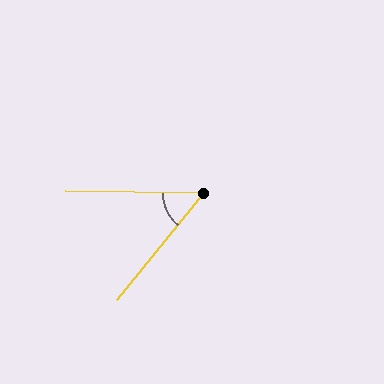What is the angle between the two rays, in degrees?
Approximately 52 degrees.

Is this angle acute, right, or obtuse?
It is acute.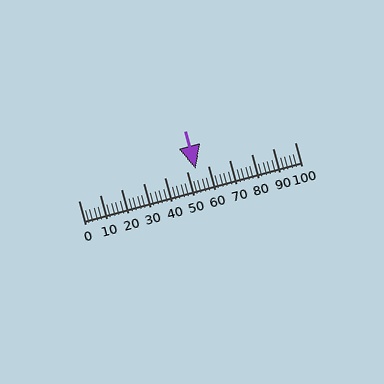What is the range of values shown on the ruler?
The ruler shows values from 0 to 100.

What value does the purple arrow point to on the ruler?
The purple arrow points to approximately 54.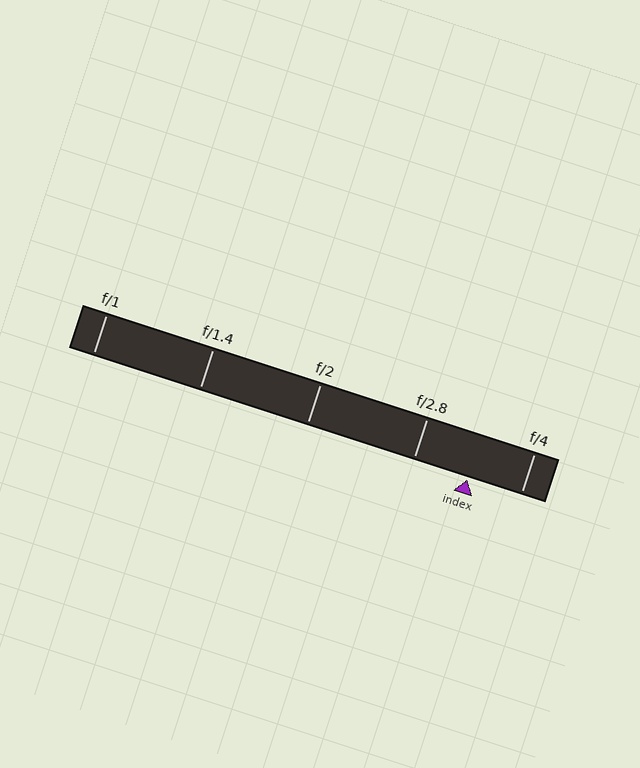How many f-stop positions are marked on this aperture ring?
There are 5 f-stop positions marked.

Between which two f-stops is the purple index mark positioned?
The index mark is between f/2.8 and f/4.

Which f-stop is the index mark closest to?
The index mark is closest to f/4.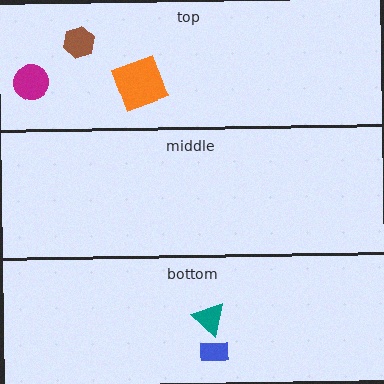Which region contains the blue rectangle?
The bottom region.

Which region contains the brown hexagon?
The top region.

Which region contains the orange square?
The top region.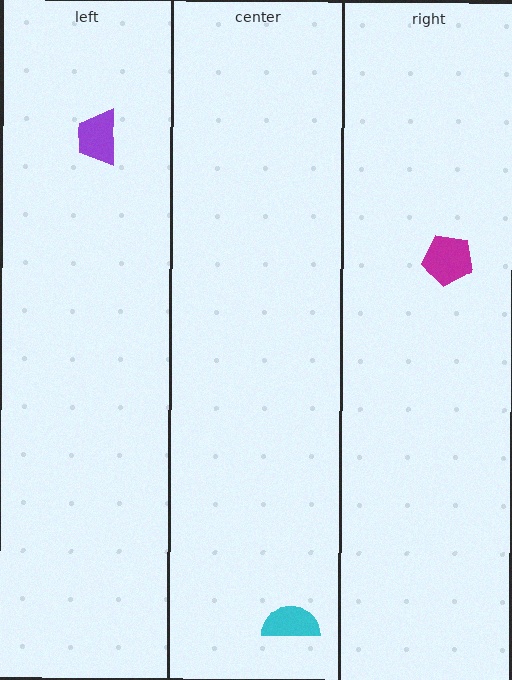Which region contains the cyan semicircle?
The center region.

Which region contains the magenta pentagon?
The right region.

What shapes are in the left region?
The purple trapezoid.